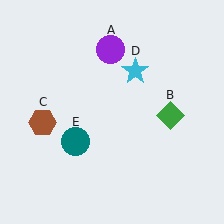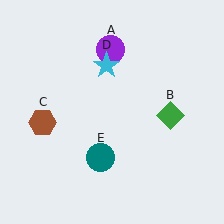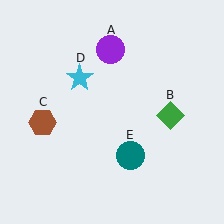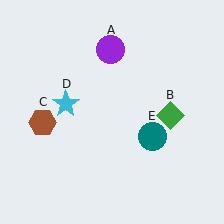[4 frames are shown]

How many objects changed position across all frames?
2 objects changed position: cyan star (object D), teal circle (object E).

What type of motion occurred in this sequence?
The cyan star (object D), teal circle (object E) rotated counterclockwise around the center of the scene.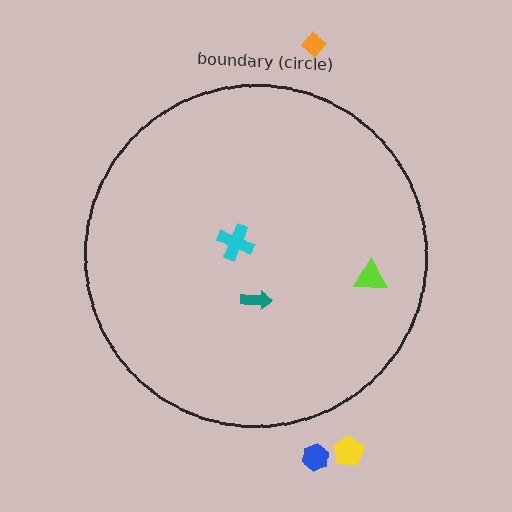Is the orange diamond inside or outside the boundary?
Outside.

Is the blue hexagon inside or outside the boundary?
Outside.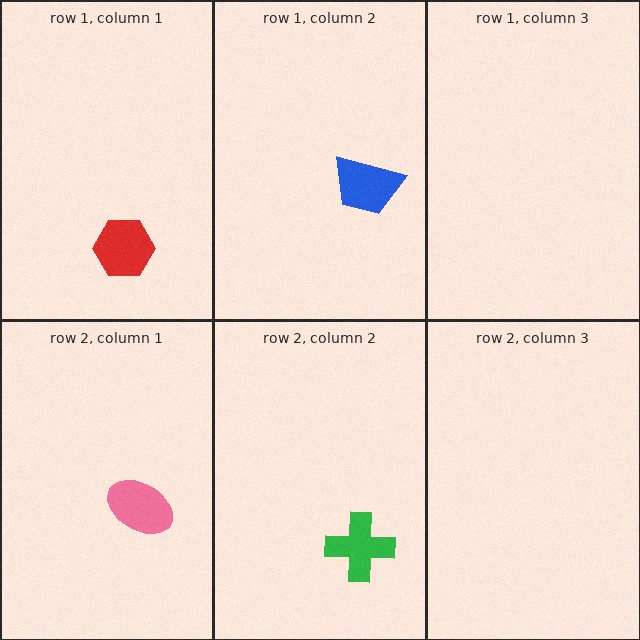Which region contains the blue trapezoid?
The row 1, column 2 region.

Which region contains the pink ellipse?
The row 2, column 1 region.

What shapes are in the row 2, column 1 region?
The pink ellipse.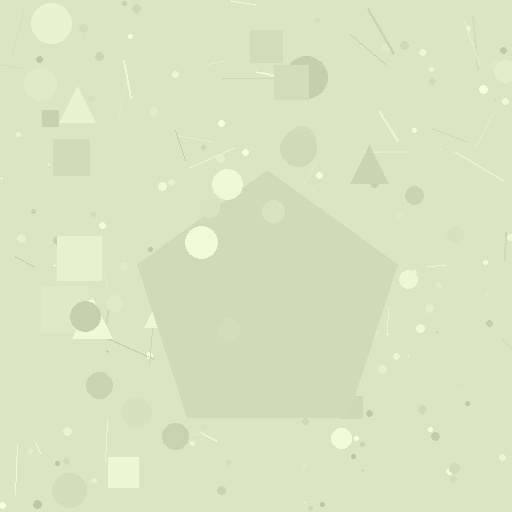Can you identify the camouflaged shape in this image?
The camouflaged shape is a pentagon.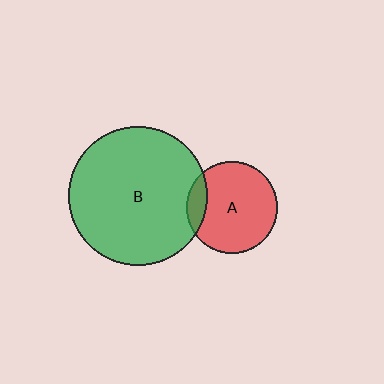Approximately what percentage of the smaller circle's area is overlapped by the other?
Approximately 15%.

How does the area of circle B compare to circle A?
Approximately 2.3 times.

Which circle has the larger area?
Circle B (green).